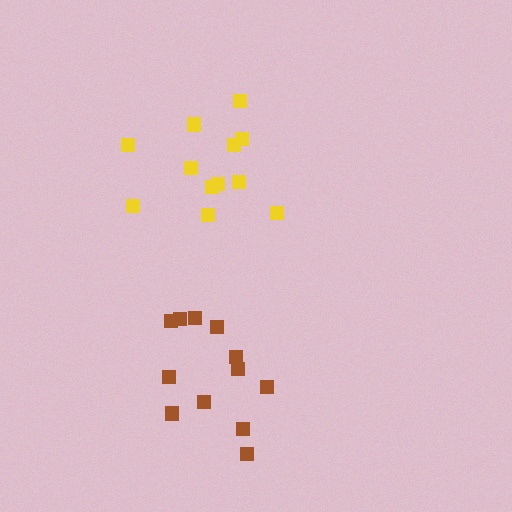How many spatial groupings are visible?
There are 2 spatial groupings.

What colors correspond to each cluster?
The clusters are colored: brown, yellow.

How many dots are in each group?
Group 1: 12 dots, Group 2: 12 dots (24 total).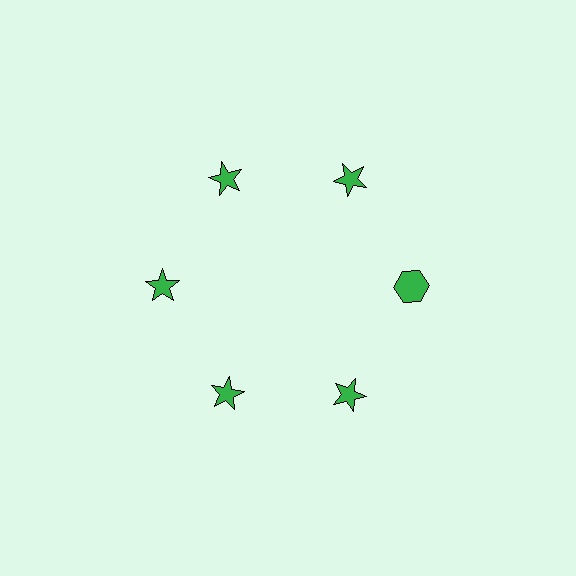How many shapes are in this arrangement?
There are 6 shapes arranged in a ring pattern.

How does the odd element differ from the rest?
It has a different shape: hexagon instead of star.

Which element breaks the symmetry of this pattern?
The green hexagon at roughly the 3 o'clock position breaks the symmetry. All other shapes are green stars.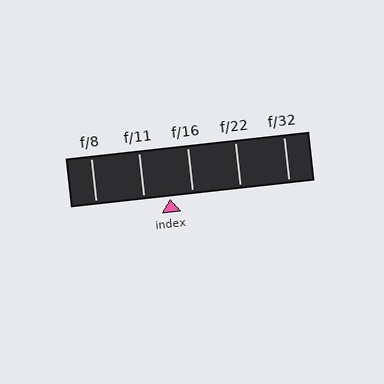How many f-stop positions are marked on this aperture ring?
There are 5 f-stop positions marked.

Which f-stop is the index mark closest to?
The index mark is closest to f/16.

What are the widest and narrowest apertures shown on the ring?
The widest aperture shown is f/8 and the narrowest is f/32.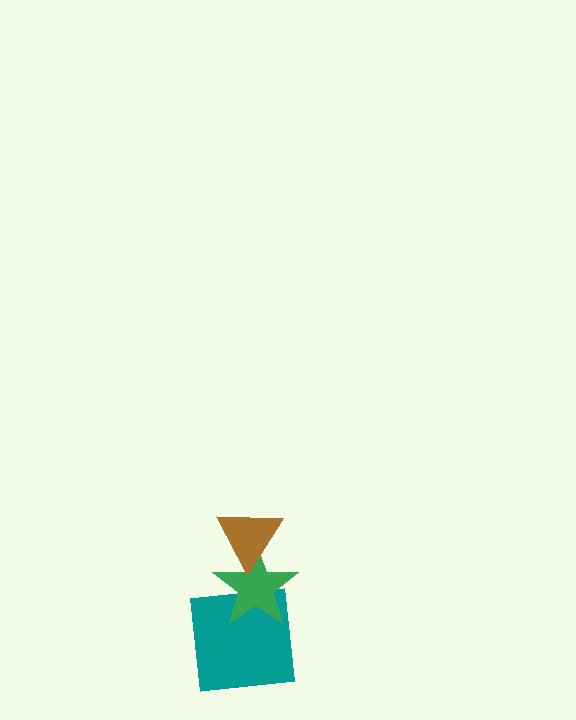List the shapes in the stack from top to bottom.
From top to bottom: the brown triangle, the green star, the teal square.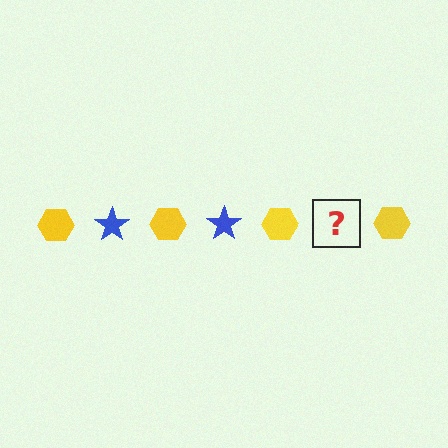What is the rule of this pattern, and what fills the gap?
The rule is that the pattern alternates between yellow hexagon and blue star. The gap should be filled with a blue star.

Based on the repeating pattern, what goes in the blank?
The blank should be a blue star.